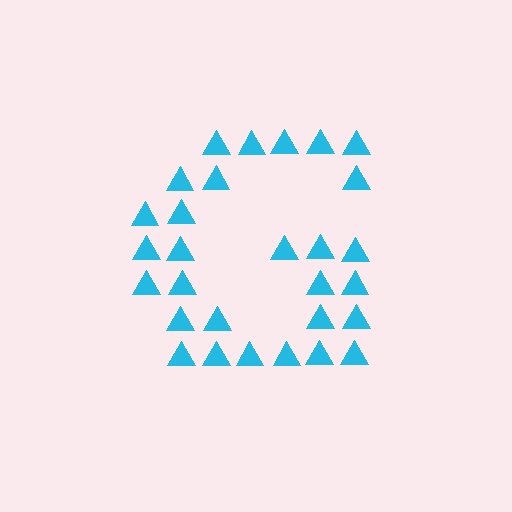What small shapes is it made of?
It is made of small triangles.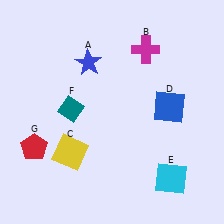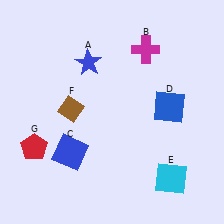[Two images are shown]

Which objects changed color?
C changed from yellow to blue. F changed from teal to brown.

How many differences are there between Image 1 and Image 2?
There are 2 differences between the two images.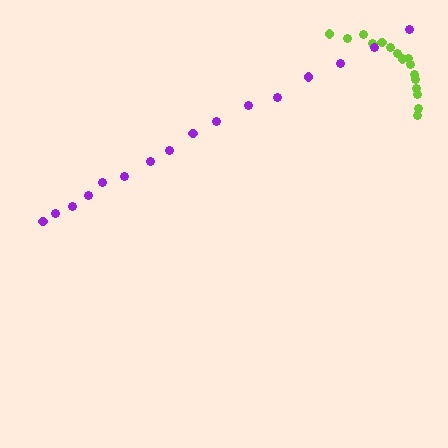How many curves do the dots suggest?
There are 2 distinct paths.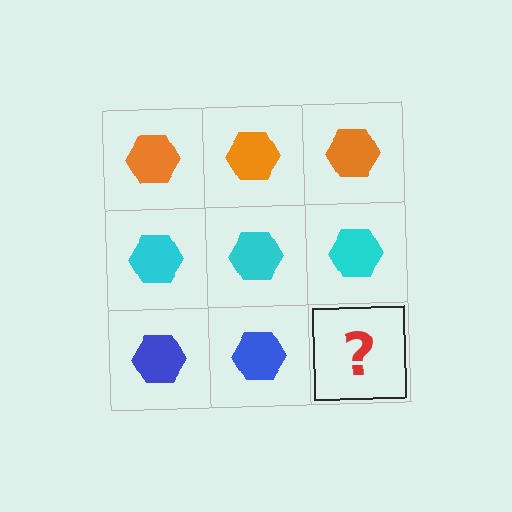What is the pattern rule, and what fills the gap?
The rule is that each row has a consistent color. The gap should be filled with a blue hexagon.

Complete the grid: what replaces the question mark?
The question mark should be replaced with a blue hexagon.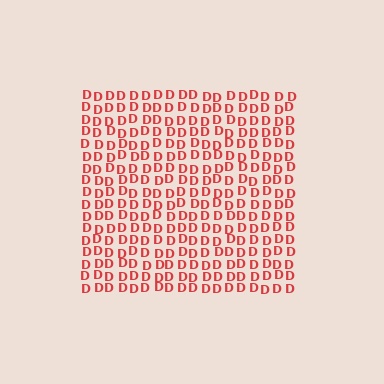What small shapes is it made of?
It is made of small letter D's.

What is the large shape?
The large shape is a square.